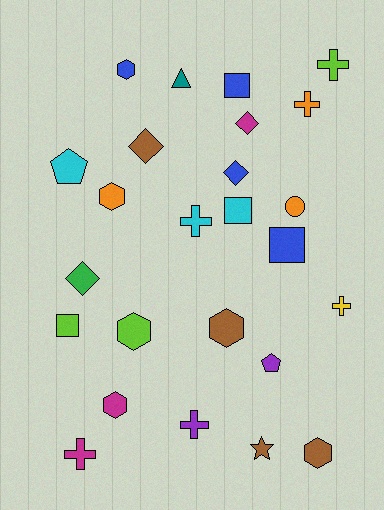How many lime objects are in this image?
There are 3 lime objects.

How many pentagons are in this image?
There are 2 pentagons.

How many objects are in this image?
There are 25 objects.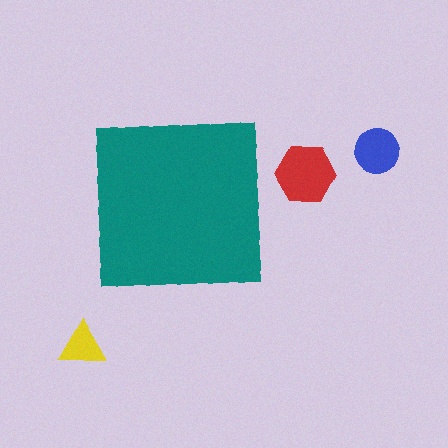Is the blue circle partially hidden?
No, the blue circle is fully visible.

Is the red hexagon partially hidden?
No, the red hexagon is fully visible.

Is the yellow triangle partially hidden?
No, the yellow triangle is fully visible.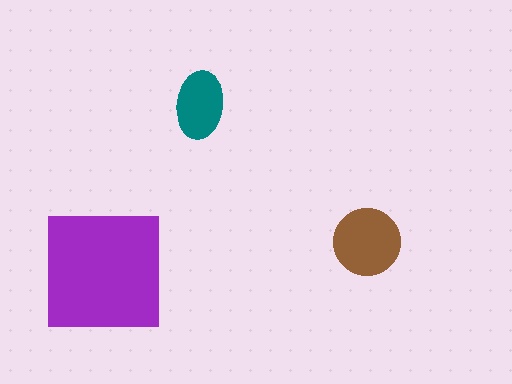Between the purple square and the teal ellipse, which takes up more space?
The purple square.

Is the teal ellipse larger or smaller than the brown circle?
Smaller.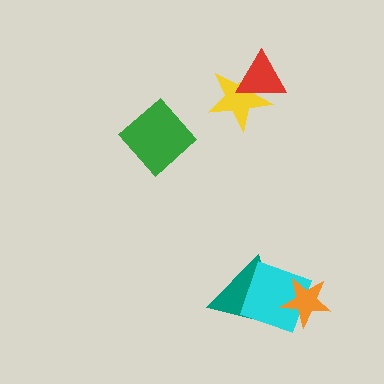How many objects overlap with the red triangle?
1 object overlaps with the red triangle.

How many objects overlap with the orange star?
2 objects overlap with the orange star.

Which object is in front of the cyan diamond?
The orange star is in front of the cyan diamond.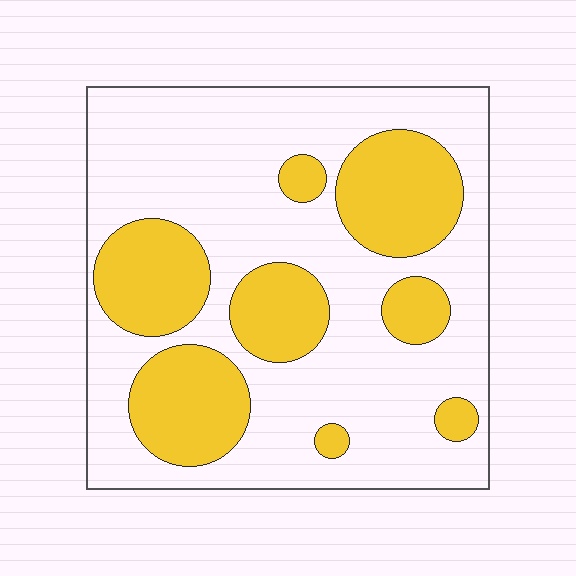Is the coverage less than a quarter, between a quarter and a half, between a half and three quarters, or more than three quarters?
Between a quarter and a half.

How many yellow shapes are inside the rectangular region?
8.